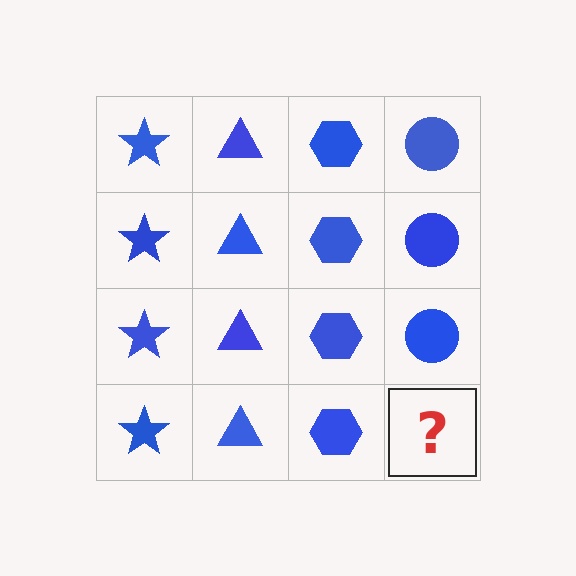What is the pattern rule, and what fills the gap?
The rule is that each column has a consistent shape. The gap should be filled with a blue circle.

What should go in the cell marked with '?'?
The missing cell should contain a blue circle.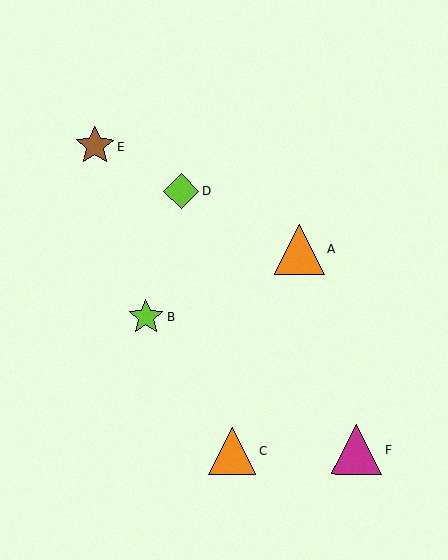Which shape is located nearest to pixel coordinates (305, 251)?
The orange triangle (labeled A) at (300, 250) is nearest to that location.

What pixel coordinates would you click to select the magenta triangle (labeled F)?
Click at (357, 449) to select the magenta triangle F.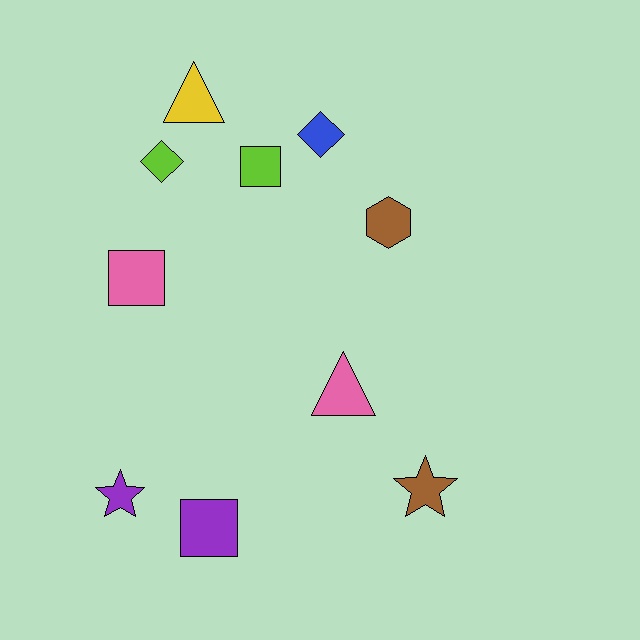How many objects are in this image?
There are 10 objects.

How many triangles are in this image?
There are 2 triangles.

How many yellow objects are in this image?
There is 1 yellow object.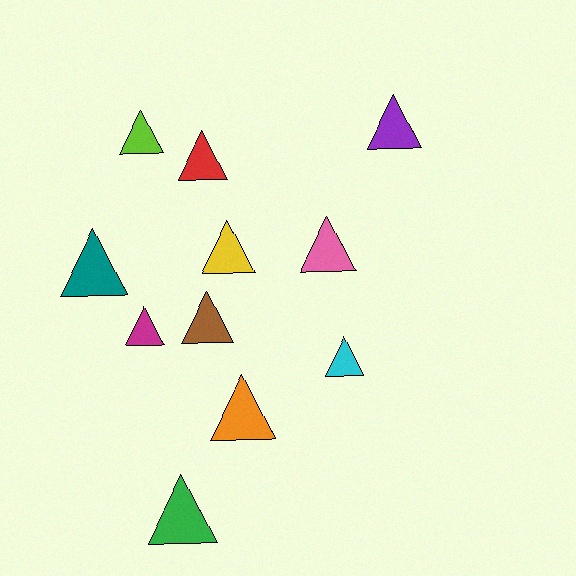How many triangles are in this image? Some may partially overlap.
There are 11 triangles.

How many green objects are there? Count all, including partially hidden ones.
There is 1 green object.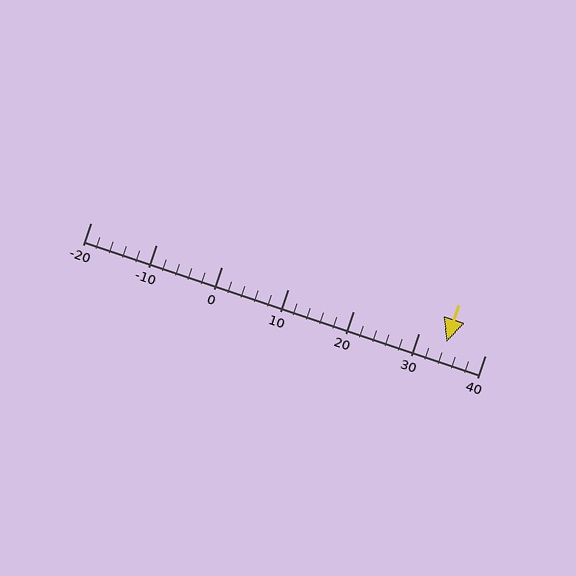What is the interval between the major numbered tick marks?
The major tick marks are spaced 10 units apart.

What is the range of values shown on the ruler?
The ruler shows values from -20 to 40.